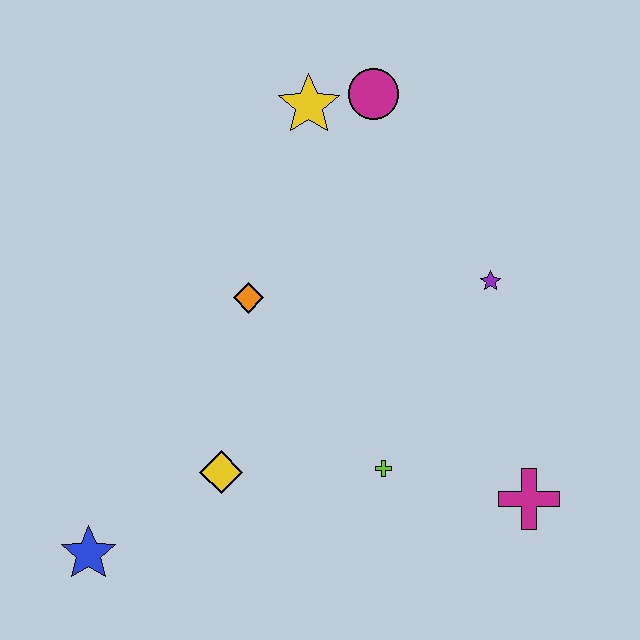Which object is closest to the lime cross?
The magenta cross is closest to the lime cross.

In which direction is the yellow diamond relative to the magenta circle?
The yellow diamond is below the magenta circle.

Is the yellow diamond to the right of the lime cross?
No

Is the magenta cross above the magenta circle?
No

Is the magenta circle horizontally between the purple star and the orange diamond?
Yes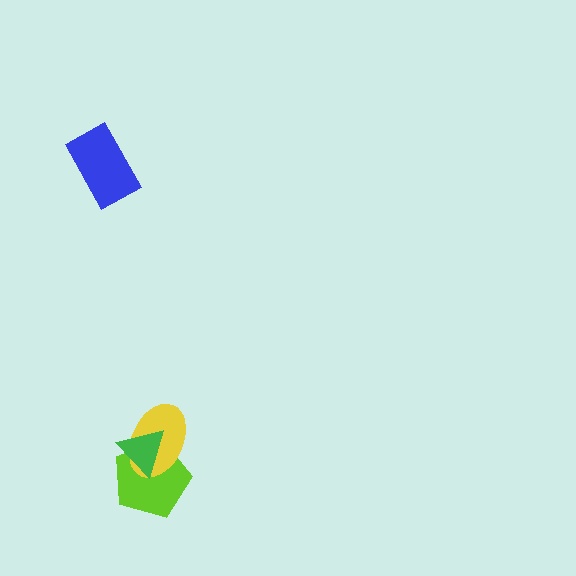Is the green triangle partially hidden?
No, no other shape covers it.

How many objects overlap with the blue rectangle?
0 objects overlap with the blue rectangle.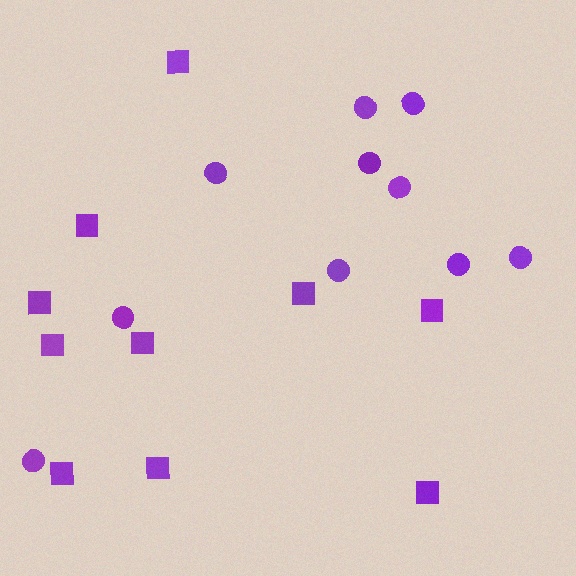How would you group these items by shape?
There are 2 groups: one group of circles (10) and one group of squares (10).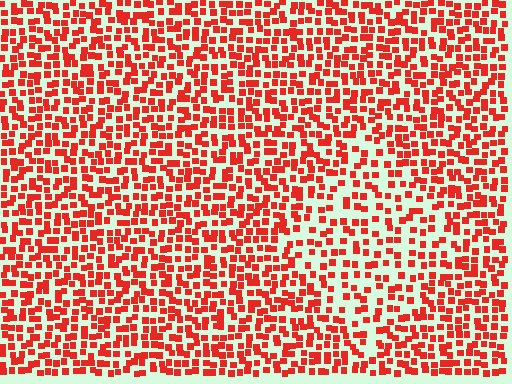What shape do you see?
I see a diamond.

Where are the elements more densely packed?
The elements are more densely packed outside the diamond boundary.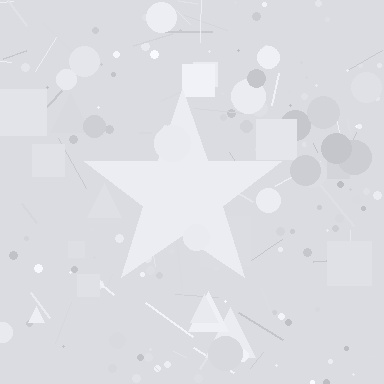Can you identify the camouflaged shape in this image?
The camouflaged shape is a star.